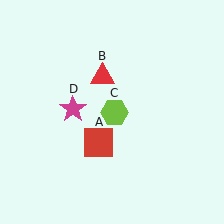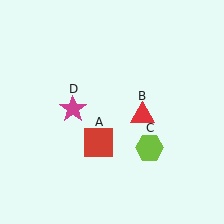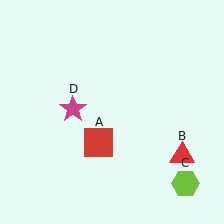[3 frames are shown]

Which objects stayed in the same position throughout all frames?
Red square (object A) and magenta star (object D) remained stationary.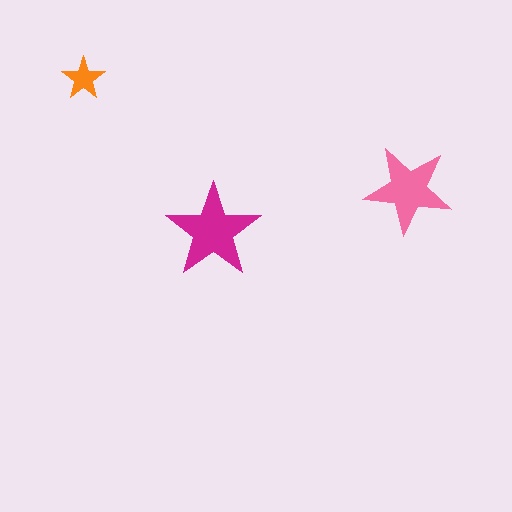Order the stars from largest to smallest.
the magenta one, the pink one, the orange one.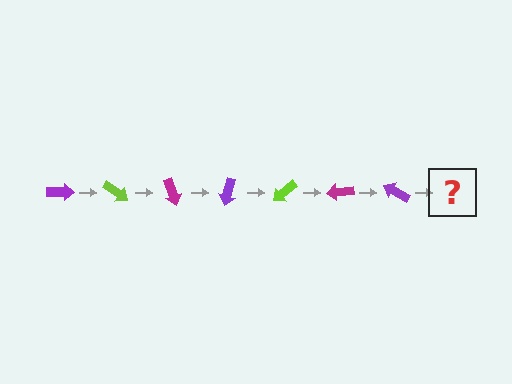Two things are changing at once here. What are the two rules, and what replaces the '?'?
The two rules are that it rotates 35 degrees each step and the color cycles through purple, lime, and magenta. The '?' should be a lime arrow, rotated 245 degrees from the start.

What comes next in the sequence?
The next element should be a lime arrow, rotated 245 degrees from the start.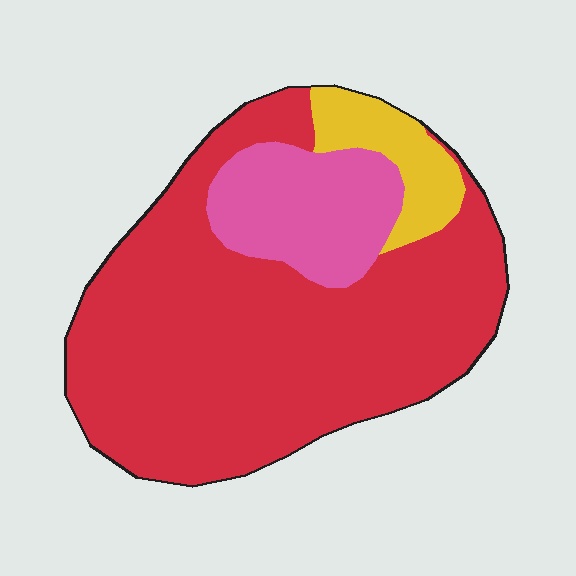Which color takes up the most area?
Red, at roughly 75%.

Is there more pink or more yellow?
Pink.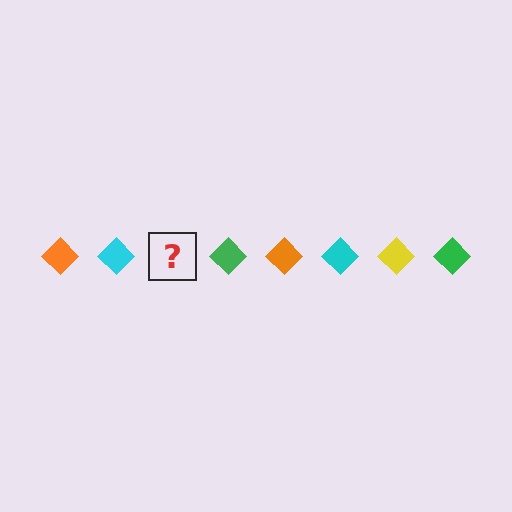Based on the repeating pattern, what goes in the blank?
The blank should be a yellow diamond.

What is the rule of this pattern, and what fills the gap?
The rule is that the pattern cycles through orange, cyan, yellow, green diamonds. The gap should be filled with a yellow diamond.